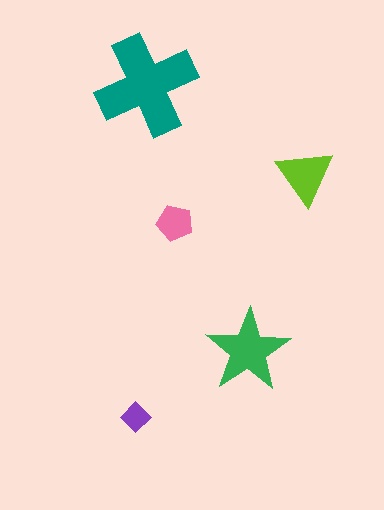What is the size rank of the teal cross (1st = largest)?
1st.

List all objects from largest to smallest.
The teal cross, the green star, the lime triangle, the pink pentagon, the purple diamond.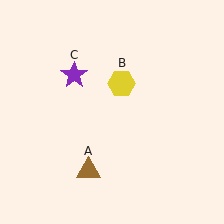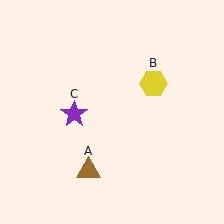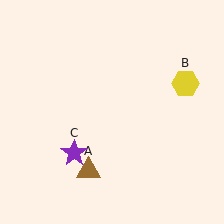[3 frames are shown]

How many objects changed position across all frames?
2 objects changed position: yellow hexagon (object B), purple star (object C).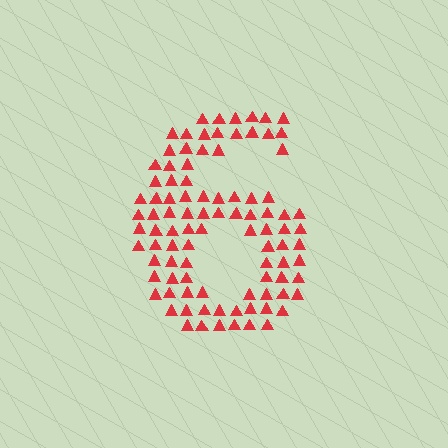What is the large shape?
The large shape is the digit 6.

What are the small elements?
The small elements are triangles.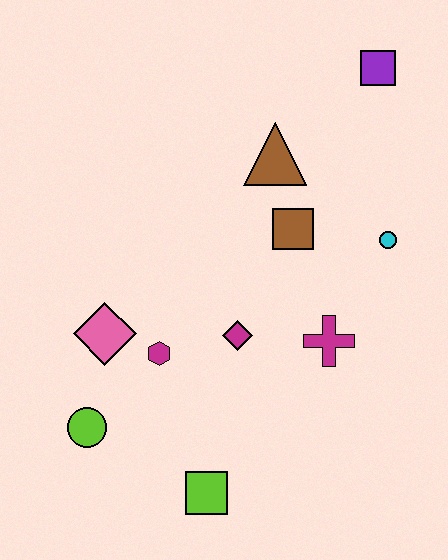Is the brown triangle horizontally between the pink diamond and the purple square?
Yes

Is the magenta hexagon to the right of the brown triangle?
No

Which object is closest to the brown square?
The brown triangle is closest to the brown square.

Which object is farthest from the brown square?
The lime circle is farthest from the brown square.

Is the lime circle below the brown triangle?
Yes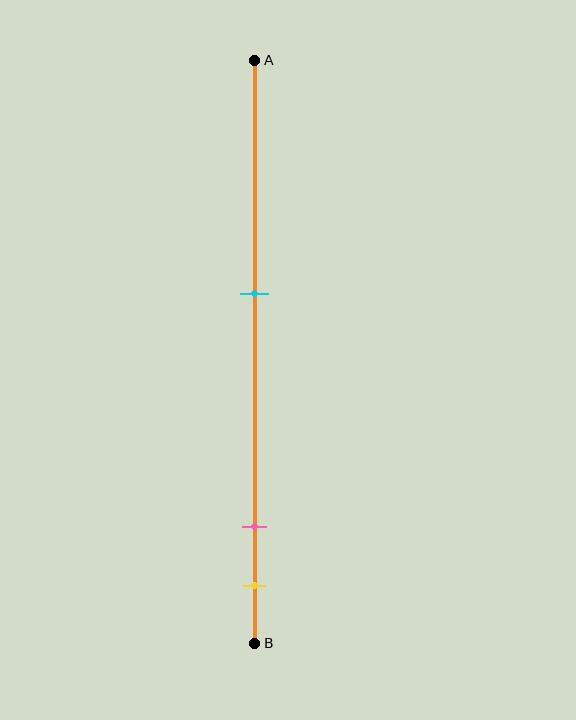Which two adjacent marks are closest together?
The pink and yellow marks are the closest adjacent pair.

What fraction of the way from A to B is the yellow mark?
The yellow mark is approximately 90% (0.9) of the way from A to B.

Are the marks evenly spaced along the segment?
No, the marks are not evenly spaced.